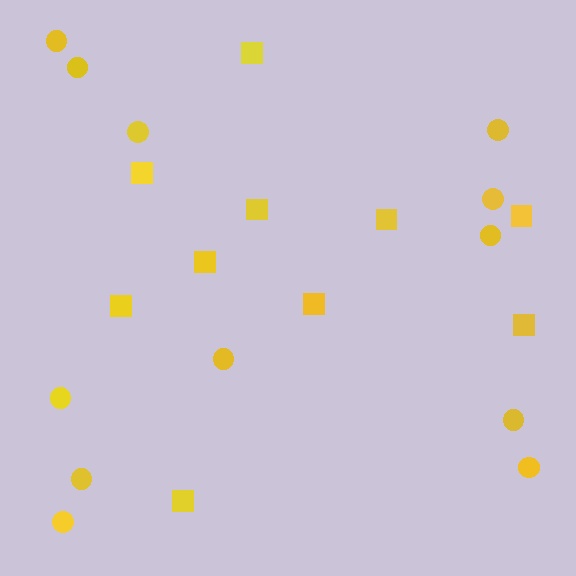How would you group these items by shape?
There are 2 groups: one group of squares (10) and one group of circles (12).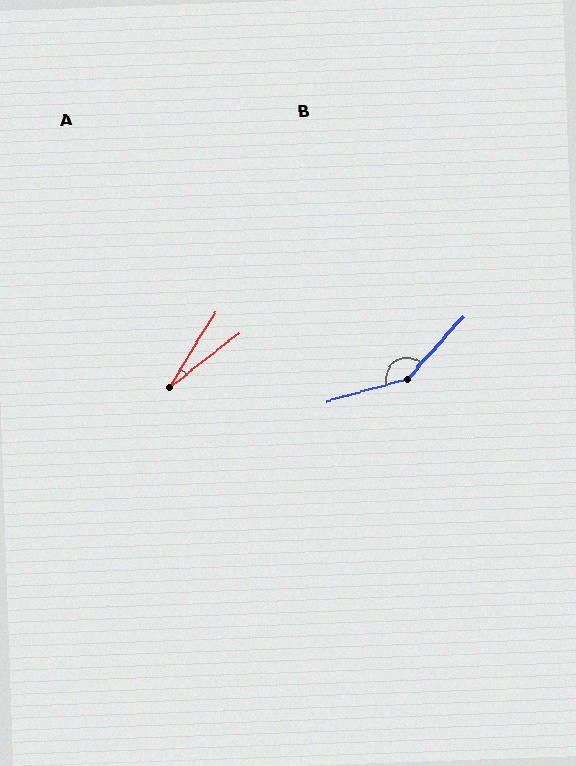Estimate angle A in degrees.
Approximately 21 degrees.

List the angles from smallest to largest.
A (21°), B (147°).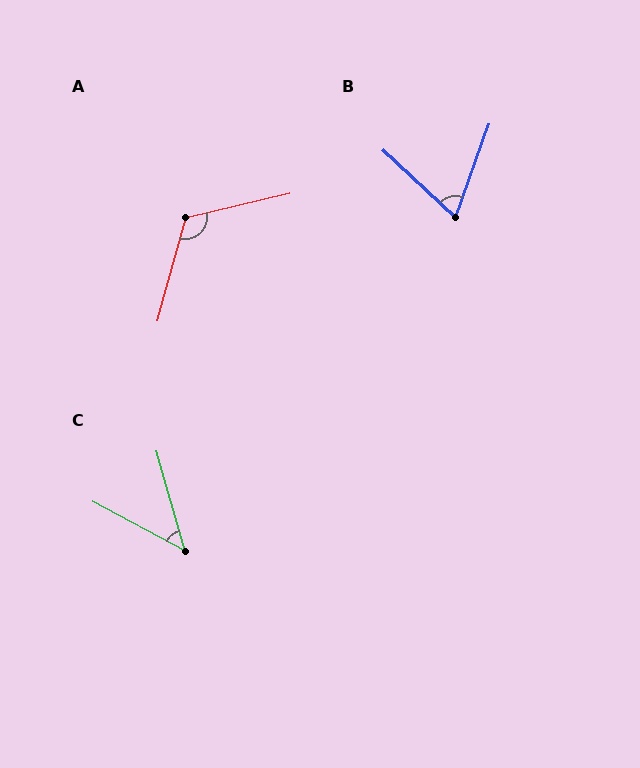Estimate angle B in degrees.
Approximately 67 degrees.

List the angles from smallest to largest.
C (46°), B (67°), A (119°).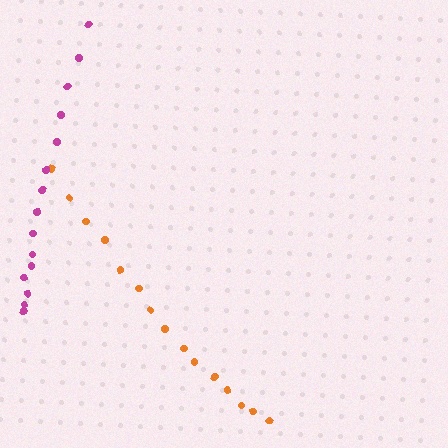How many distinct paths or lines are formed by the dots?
There are 2 distinct paths.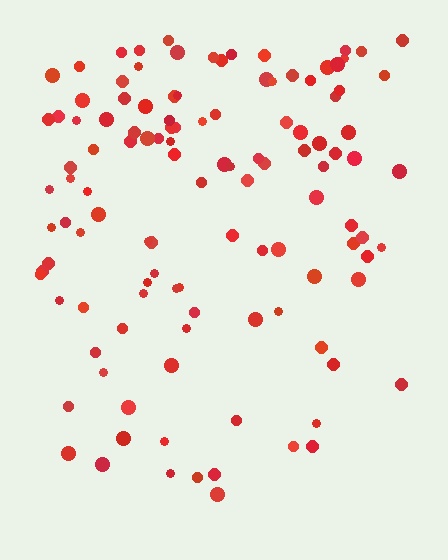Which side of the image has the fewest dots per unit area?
The bottom.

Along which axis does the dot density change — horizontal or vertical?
Vertical.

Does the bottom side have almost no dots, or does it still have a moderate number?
Still a moderate number, just noticeably fewer than the top.